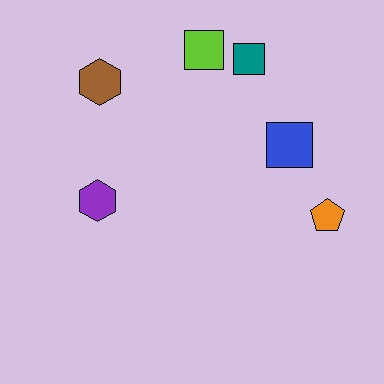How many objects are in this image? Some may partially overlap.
There are 6 objects.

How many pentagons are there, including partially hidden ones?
There is 1 pentagon.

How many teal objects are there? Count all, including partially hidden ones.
There is 1 teal object.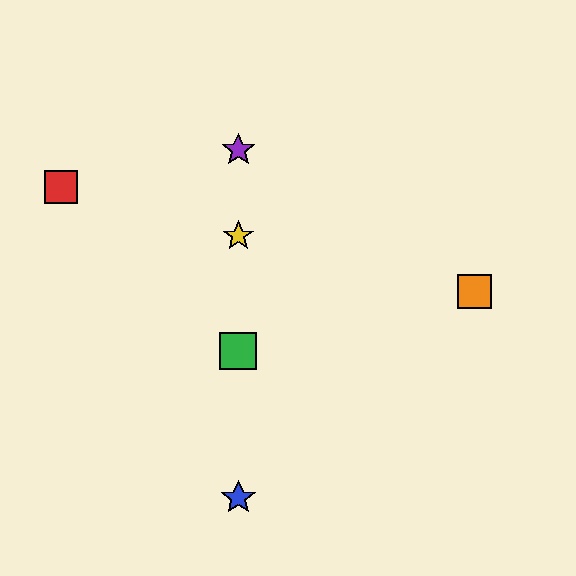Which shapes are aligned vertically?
The blue star, the green square, the yellow star, the purple star are aligned vertically.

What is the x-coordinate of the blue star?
The blue star is at x≈238.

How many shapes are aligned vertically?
4 shapes (the blue star, the green square, the yellow star, the purple star) are aligned vertically.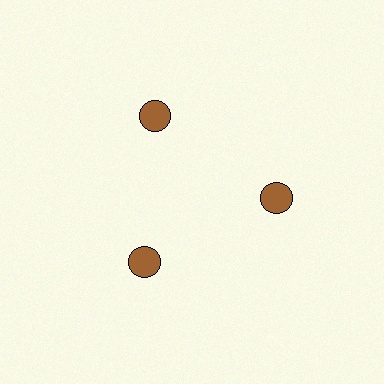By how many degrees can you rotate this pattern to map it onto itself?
The pattern maps onto itself every 120 degrees of rotation.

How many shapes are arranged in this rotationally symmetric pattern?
There are 3 shapes, arranged in 3 groups of 1.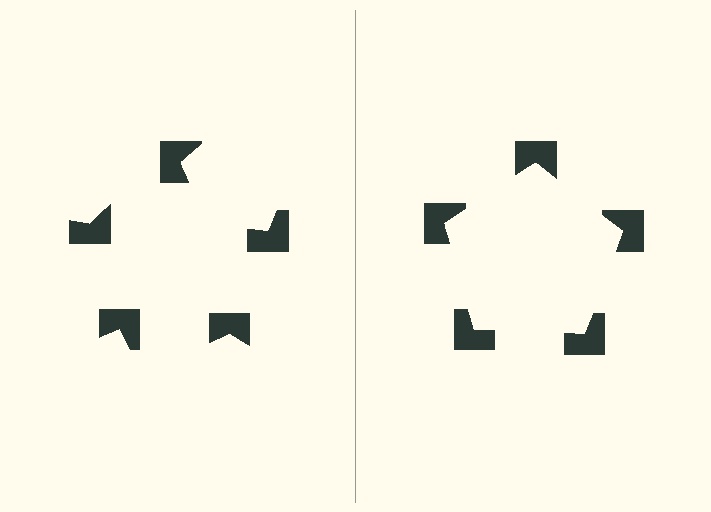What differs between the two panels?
The notched squares are positioned identically on both sides; only the wedge orientations differ. On the right they align to a pentagon; on the left they are misaligned.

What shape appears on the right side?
An illusory pentagon.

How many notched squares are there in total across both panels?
10 — 5 on each side.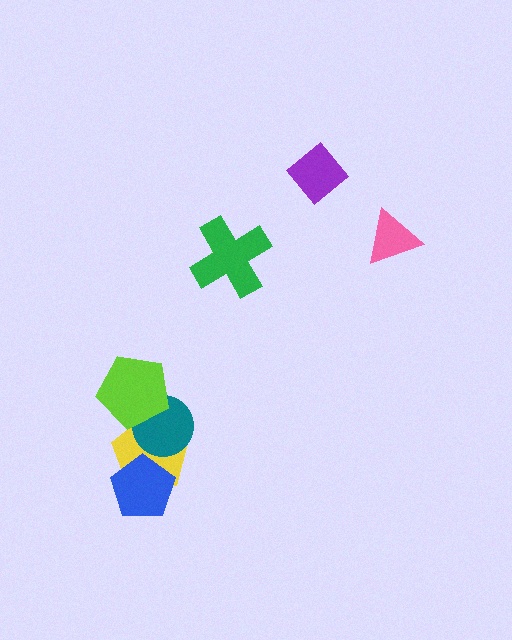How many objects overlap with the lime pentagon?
2 objects overlap with the lime pentagon.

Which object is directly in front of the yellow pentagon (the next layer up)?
The teal circle is directly in front of the yellow pentagon.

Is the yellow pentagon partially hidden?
Yes, it is partially covered by another shape.